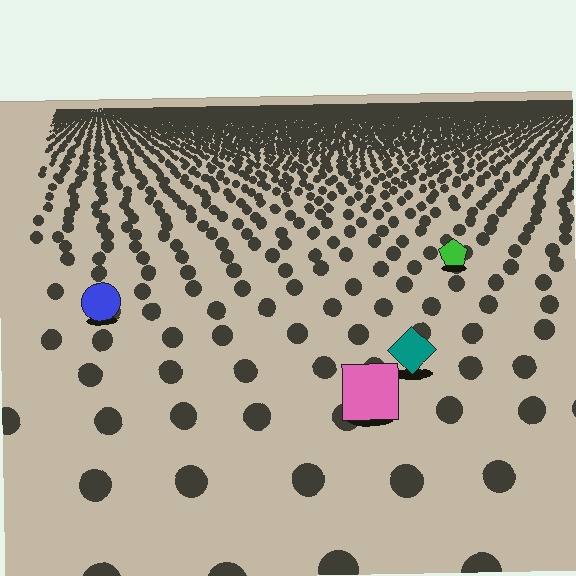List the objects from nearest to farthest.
From nearest to farthest: the pink square, the teal diamond, the blue circle, the green pentagon.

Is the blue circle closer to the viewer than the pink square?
No. The pink square is closer — you can tell from the texture gradient: the ground texture is coarser near it.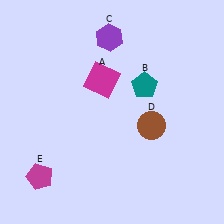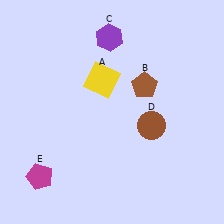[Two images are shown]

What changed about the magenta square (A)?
In Image 1, A is magenta. In Image 2, it changed to yellow.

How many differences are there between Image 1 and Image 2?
There are 2 differences between the two images.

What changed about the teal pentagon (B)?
In Image 1, B is teal. In Image 2, it changed to brown.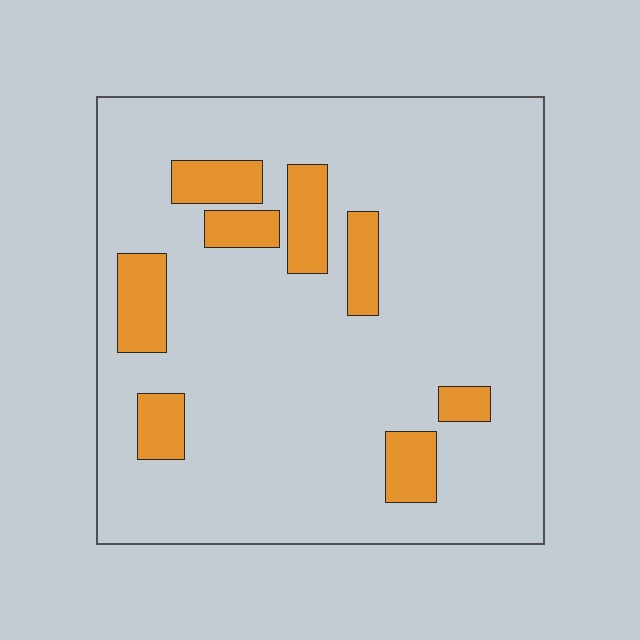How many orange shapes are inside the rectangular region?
8.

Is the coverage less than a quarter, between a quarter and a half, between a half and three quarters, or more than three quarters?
Less than a quarter.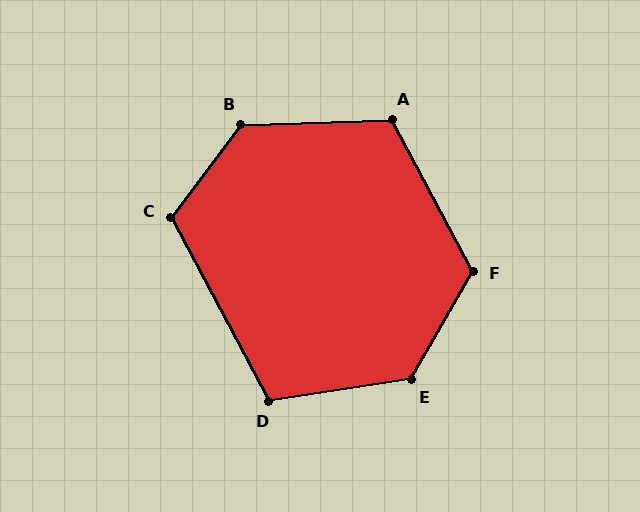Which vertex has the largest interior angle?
E, at approximately 128 degrees.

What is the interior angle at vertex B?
Approximately 128 degrees (obtuse).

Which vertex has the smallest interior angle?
D, at approximately 110 degrees.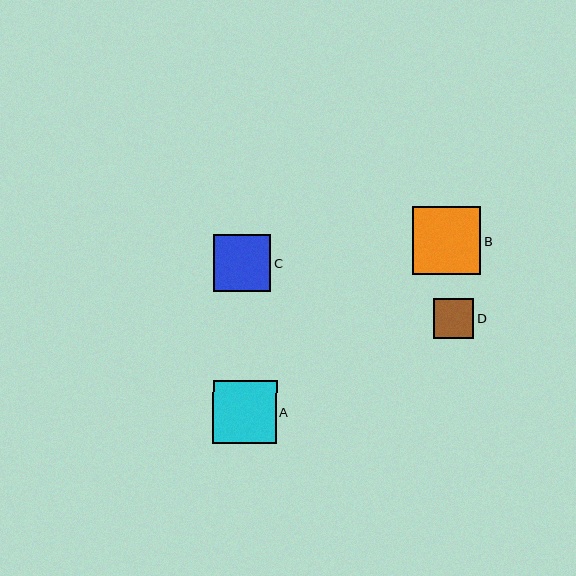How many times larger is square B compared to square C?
Square B is approximately 1.2 times the size of square C.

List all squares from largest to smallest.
From largest to smallest: B, A, C, D.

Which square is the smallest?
Square D is the smallest with a size of approximately 41 pixels.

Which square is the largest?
Square B is the largest with a size of approximately 68 pixels.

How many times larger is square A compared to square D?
Square A is approximately 1.6 times the size of square D.